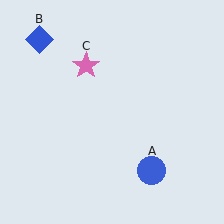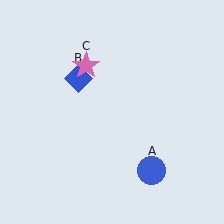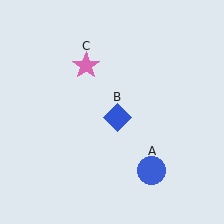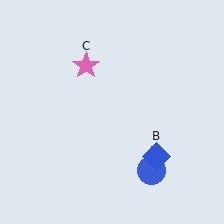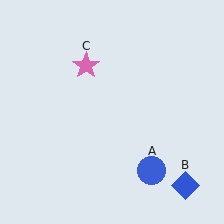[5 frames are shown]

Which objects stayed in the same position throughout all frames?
Blue circle (object A) and pink star (object C) remained stationary.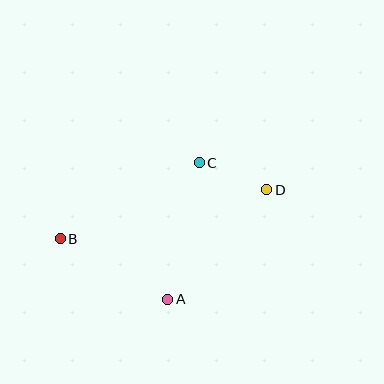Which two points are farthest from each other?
Points B and D are farthest from each other.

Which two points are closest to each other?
Points C and D are closest to each other.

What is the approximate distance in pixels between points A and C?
The distance between A and C is approximately 140 pixels.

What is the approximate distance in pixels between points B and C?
The distance between B and C is approximately 159 pixels.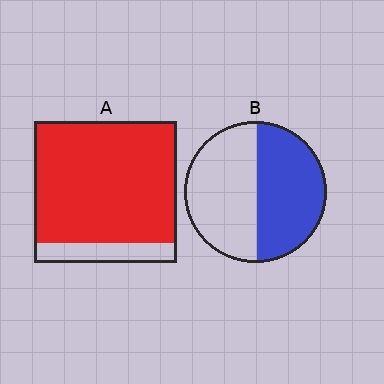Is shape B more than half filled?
Roughly half.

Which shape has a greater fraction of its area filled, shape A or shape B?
Shape A.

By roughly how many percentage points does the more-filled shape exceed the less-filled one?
By roughly 35 percentage points (A over B).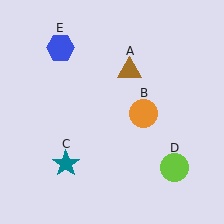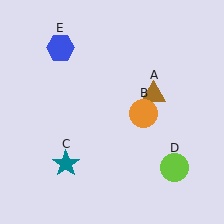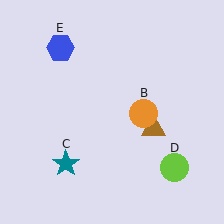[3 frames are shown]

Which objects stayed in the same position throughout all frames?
Orange circle (object B) and teal star (object C) and lime circle (object D) and blue hexagon (object E) remained stationary.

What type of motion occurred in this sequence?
The brown triangle (object A) rotated clockwise around the center of the scene.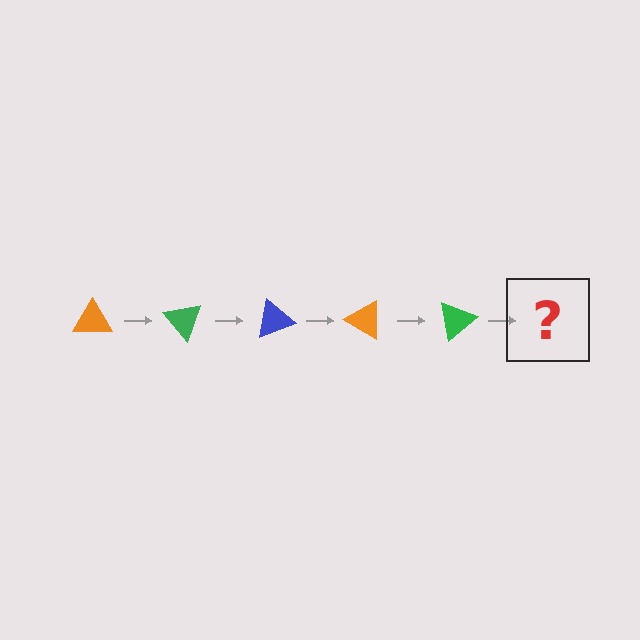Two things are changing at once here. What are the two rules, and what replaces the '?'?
The two rules are that it rotates 50 degrees each step and the color cycles through orange, green, and blue. The '?' should be a blue triangle, rotated 250 degrees from the start.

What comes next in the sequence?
The next element should be a blue triangle, rotated 250 degrees from the start.